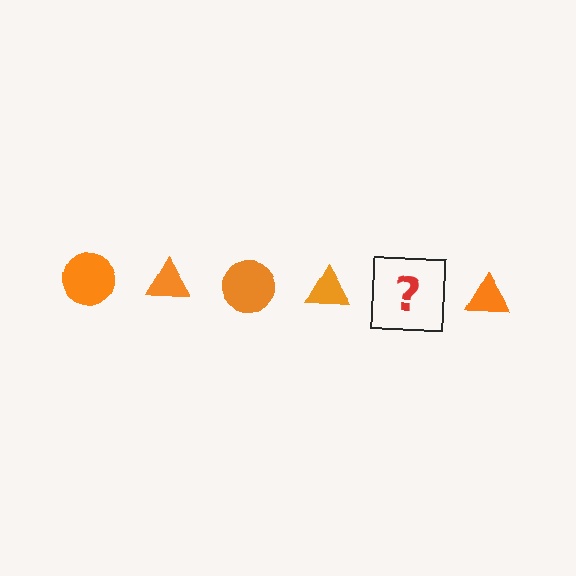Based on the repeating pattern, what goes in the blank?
The blank should be an orange circle.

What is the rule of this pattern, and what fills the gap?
The rule is that the pattern cycles through circle, triangle shapes in orange. The gap should be filled with an orange circle.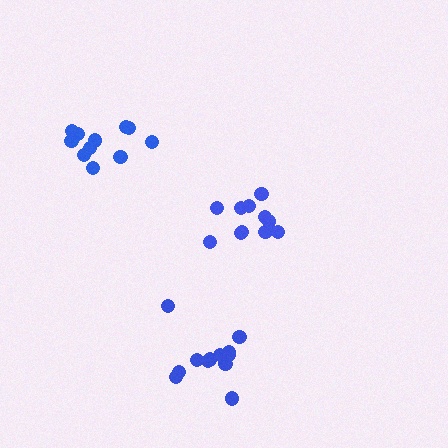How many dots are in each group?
Group 1: 11 dots, Group 2: 11 dots, Group 3: 12 dots (34 total).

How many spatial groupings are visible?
There are 3 spatial groupings.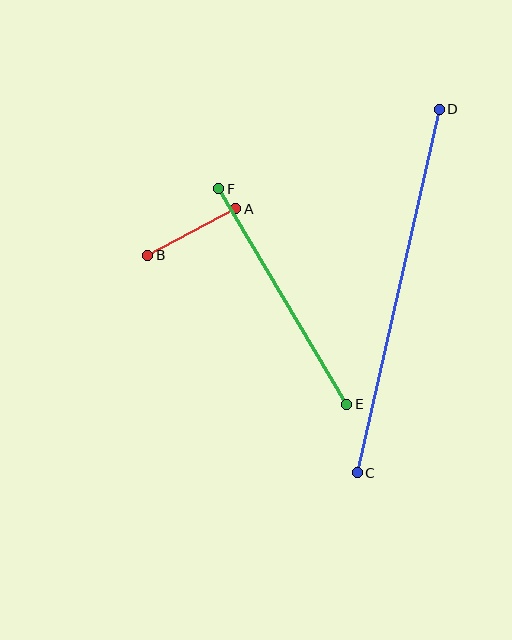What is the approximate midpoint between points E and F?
The midpoint is at approximately (283, 297) pixels.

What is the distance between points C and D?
The distance is approximately 373 pixels.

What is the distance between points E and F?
The distance is approximately 250 pixels.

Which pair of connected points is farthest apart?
Points C and D are farthest apart.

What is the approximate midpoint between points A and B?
The midpoint is at approximately (192, 232) pixels.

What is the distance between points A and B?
The distance is approximately 99 pixels.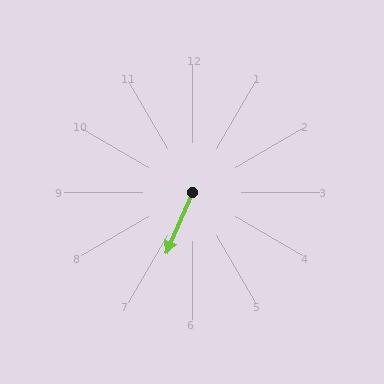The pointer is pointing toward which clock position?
Roughly 7 o'clock.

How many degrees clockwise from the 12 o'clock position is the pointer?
Approximately 204 degrees.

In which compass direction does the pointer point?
Southwest.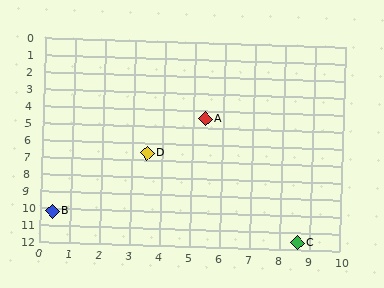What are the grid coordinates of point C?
Point C is at approximately (8.6, 11.6).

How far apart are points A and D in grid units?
Points A and D are about 2.8 grid units apart.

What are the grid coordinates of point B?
Point B is at approximately (0.4, 10.2).